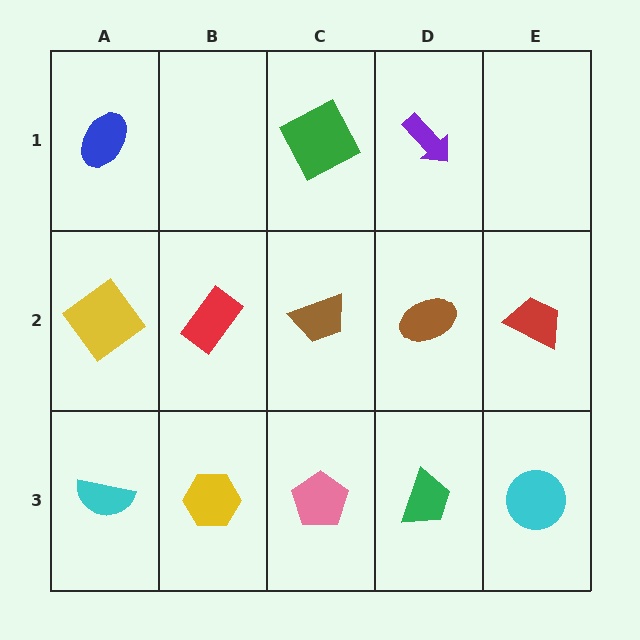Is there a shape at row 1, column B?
No, that cell is empty.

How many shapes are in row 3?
5 shapes.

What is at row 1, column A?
A blue ellipse.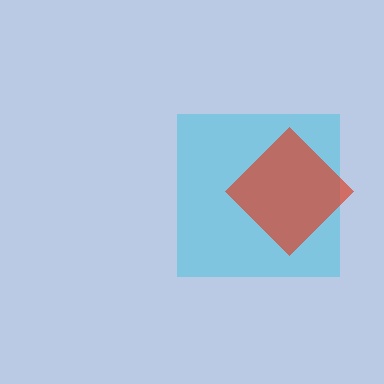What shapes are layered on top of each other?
The layered shapes are: a cyan square, a red diamond.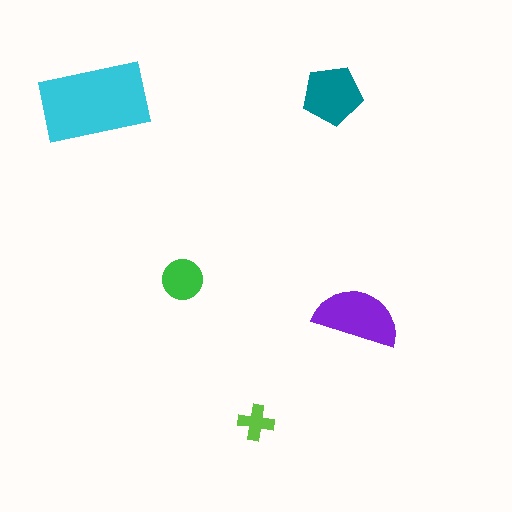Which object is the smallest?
The lime cross.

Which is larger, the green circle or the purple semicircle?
The purple semicircle.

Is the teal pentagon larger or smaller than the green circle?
Larger.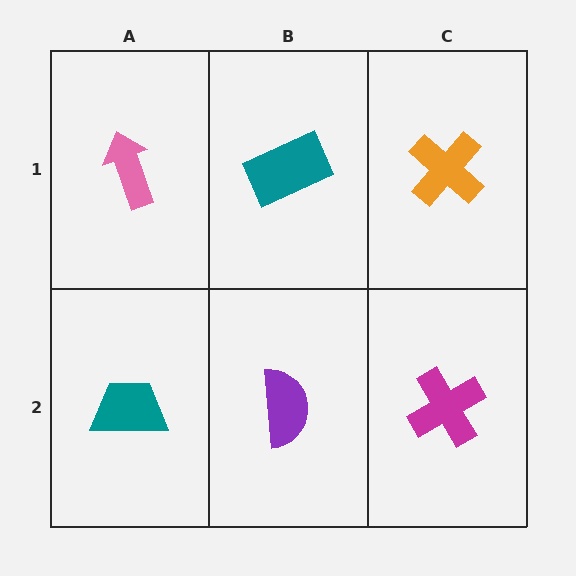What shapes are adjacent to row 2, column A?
A pink arrow (row 1, column A), a purple semicircle (row 2, column B).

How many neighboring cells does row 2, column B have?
3.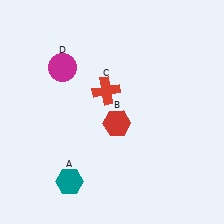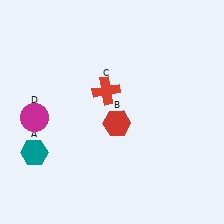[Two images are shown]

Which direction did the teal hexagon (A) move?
The teal hexagon (A) moved left.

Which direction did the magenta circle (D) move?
The magenta circle (D) moved down.